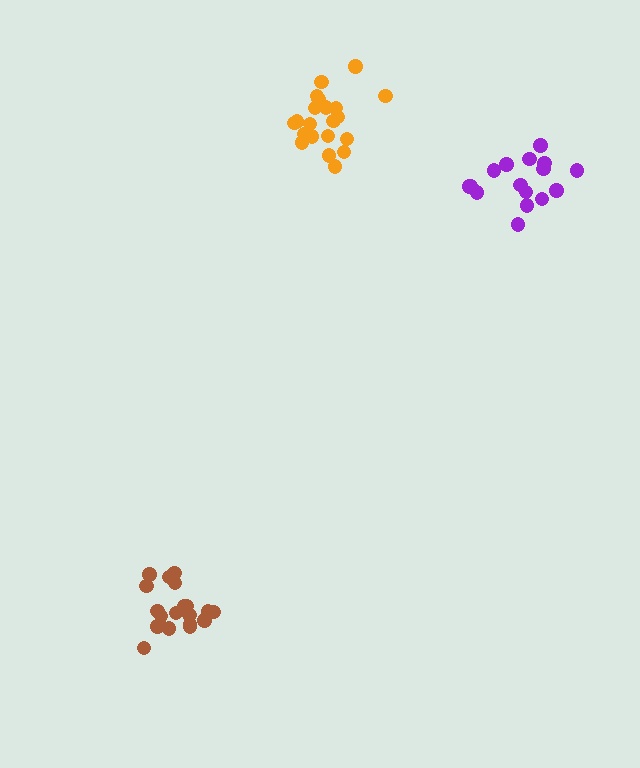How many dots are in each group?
Group 1: 21 dots, Group 2: 16 dots, Group 3: 20 dots (57 total).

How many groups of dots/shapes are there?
There are 3 groups.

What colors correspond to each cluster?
The clusters are colored: orange, purple, brown.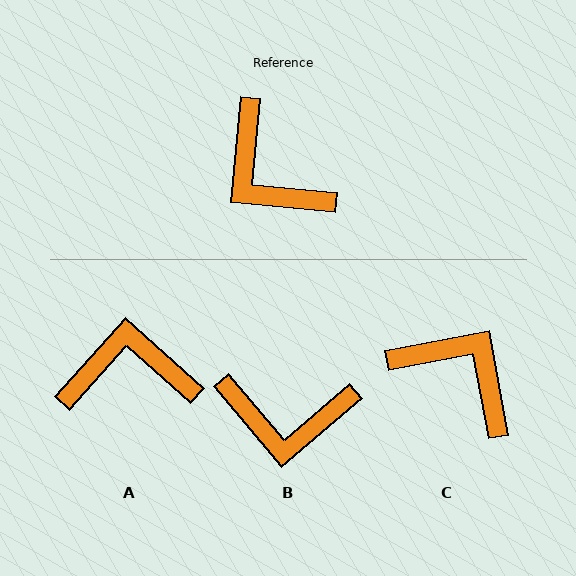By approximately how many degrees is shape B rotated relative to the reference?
Approximately 46 degrees counter-clockwise.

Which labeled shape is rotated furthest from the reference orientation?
C, about 164 degrees away.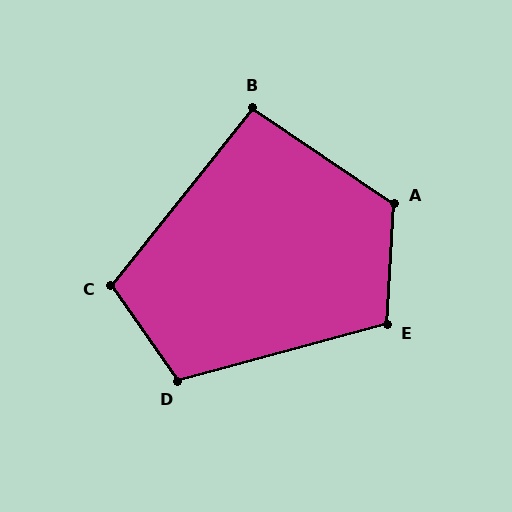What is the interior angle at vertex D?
Approximately 110 degrees (obtuse).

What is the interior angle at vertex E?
Approximately 109 degrees (obtuse).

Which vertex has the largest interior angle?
A, at approximately 121 degrees.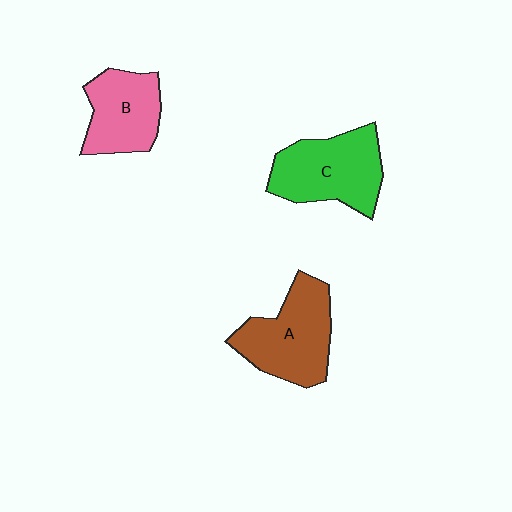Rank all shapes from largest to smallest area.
From largest to smallest: C (green), A (brown), B (pink).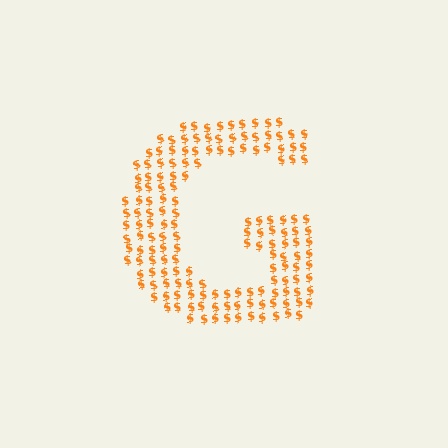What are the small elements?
The small elements are dollar signs.